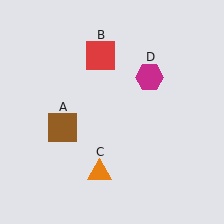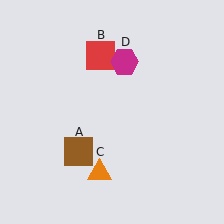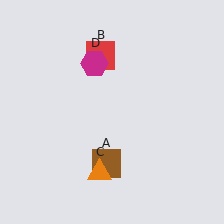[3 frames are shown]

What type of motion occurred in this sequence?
The brown square (object A), magenta hexagon (object D) rotated counterclockwise around the center of the scene.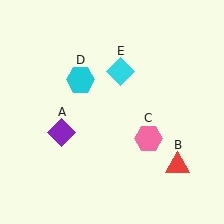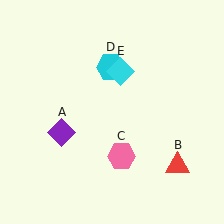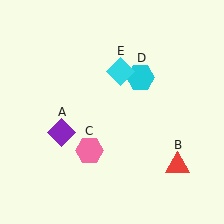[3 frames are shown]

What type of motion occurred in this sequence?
The pink hexagon (object C), cyan hexagon (object D) rotated clockwise around the center of the scene.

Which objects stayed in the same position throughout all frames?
Purple diamond (object A) and red triangle (object B) and cyan diamond (object E) remained stationary.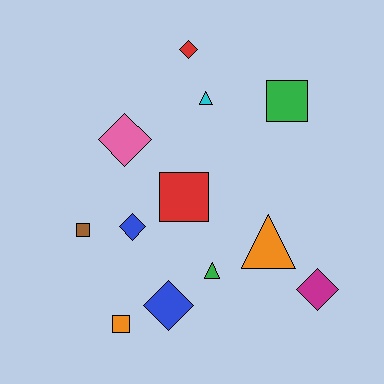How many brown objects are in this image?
There is 1 brown object.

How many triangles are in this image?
There are 3 triangles.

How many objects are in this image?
There are 12 objects.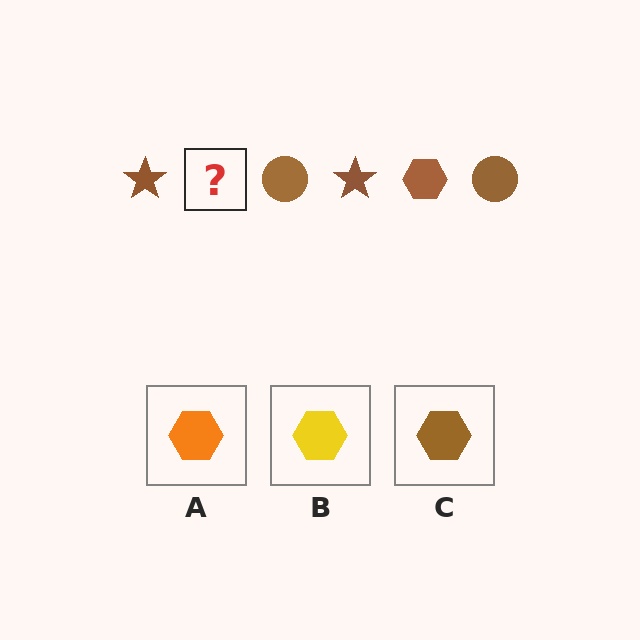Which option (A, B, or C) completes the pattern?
C.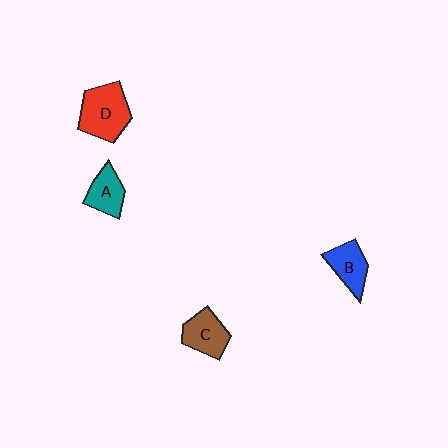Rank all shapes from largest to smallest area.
From largest to smallest: D (red), C (brown), B (blue), A (teal).